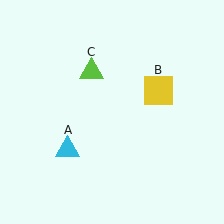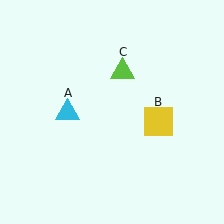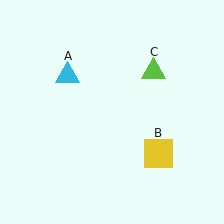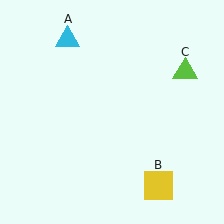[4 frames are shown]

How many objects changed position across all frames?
3 objects changed position: cyan triangle (object A), yellow square (object B), lime triangle (object C).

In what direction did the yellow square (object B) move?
The yellow square (object B) moved down.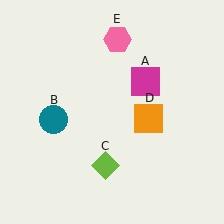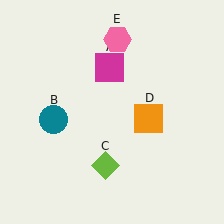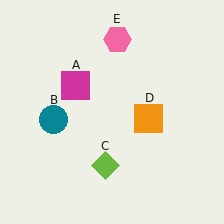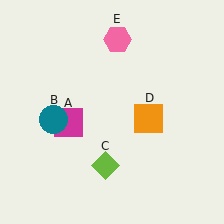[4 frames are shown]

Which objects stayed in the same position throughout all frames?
Teal circle (object B) and lime diamond (object C) and orange square (object D) and pink hexagon (object E) remained stationary.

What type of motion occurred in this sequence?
The magenta square (object A) rotated counterclockwise around the center of the scene.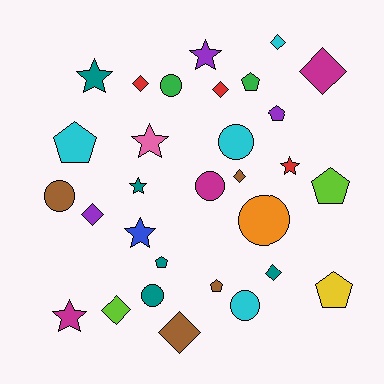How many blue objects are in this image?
There is 1 blue object.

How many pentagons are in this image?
There are 7 pentagons.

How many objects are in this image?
There are 30 objects.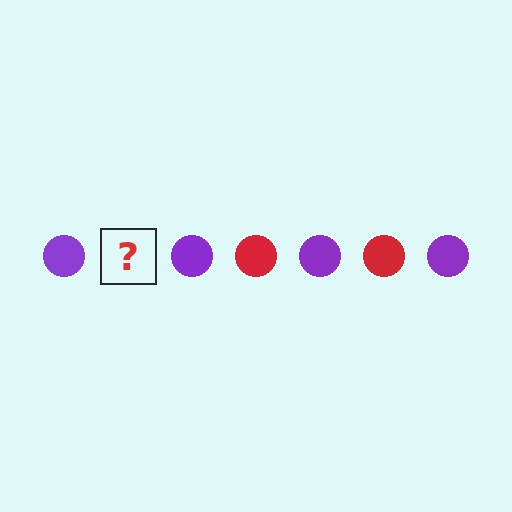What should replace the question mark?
The question mark should be replaced with a red circle.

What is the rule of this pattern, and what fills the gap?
The rule is that the pattern cycles through purple, red circles. The gap should be filled with a red circle.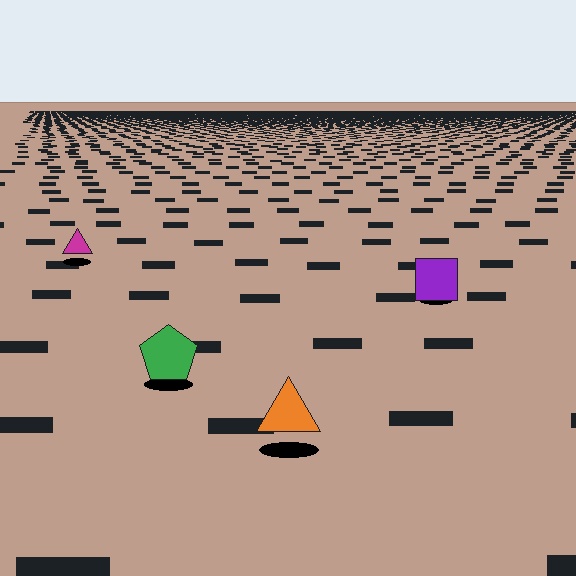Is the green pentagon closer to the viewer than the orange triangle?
No. The orange triangle is closer — you can tell from the texture gradient: the ground texture is coarser near it.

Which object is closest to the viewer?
The orange triangle is closest. The texture marks near it are larger and more spread out.